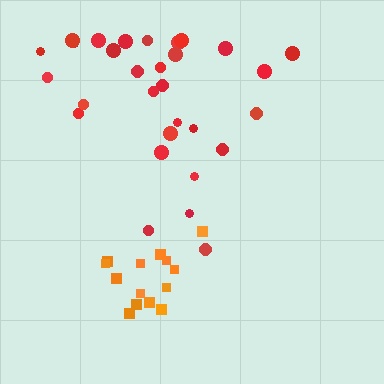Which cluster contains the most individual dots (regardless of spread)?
Red (31).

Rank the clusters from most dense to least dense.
orange, red.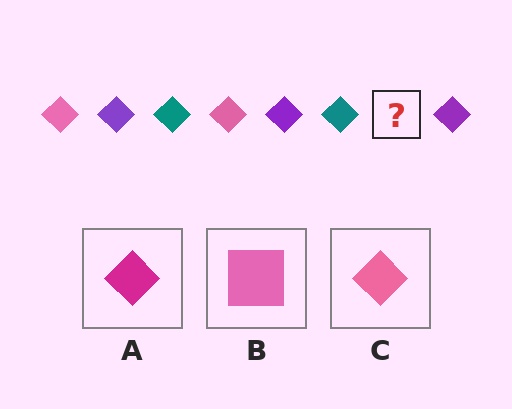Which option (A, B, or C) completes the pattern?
C.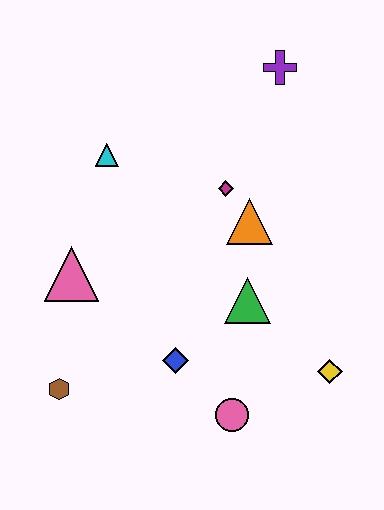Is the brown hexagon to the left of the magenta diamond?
Yes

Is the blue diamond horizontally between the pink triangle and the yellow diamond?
Yes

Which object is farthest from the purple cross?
The brown hexagon is farthest from the purple cross.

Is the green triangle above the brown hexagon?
Yes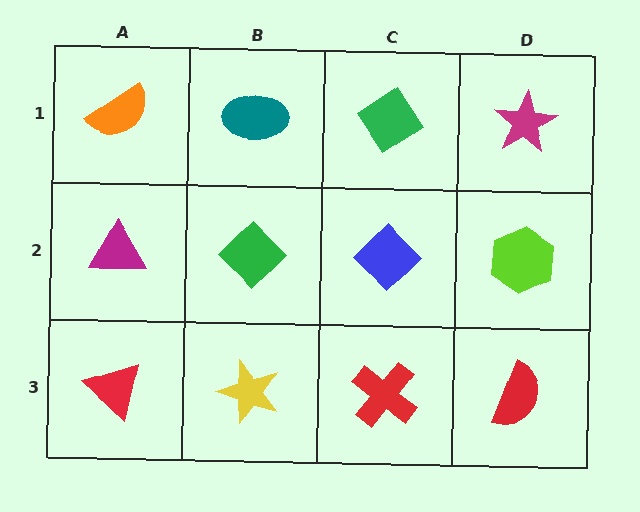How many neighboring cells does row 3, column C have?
3.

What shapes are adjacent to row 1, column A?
A magenta triangle (row 2, column A), a teal ellipse (row 1, column B).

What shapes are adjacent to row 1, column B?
A green diamond (row 2, column B), an orange semicircle (row 1, column A), a green diamond (row 1, column C).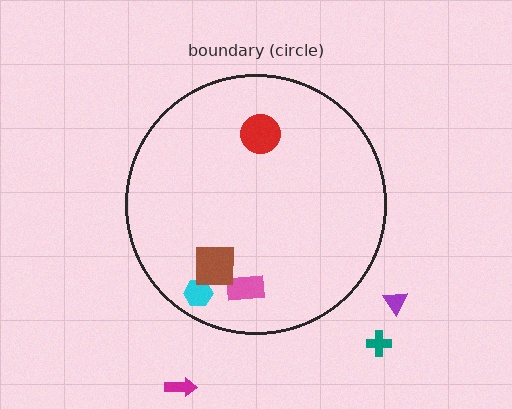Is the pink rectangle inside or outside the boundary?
Inside.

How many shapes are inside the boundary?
4 inside, 3 outside.